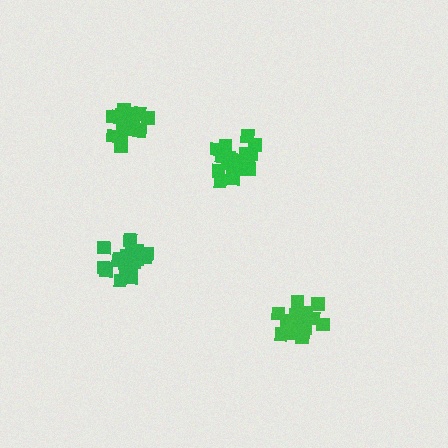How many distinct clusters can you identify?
There are 4 distinct clusters.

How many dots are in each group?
Group 1: 21 dots, Group 2: 16 dots, Group 3: 16 dots, Group 4: 19 dots (72 total).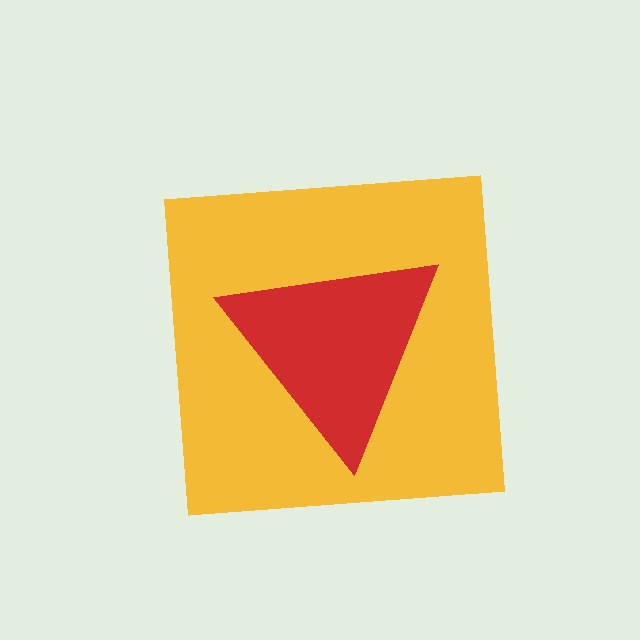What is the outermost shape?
The yellow square.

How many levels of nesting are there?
2.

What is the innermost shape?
The red triangle.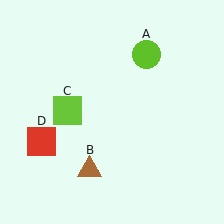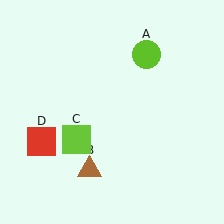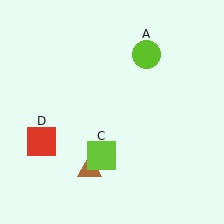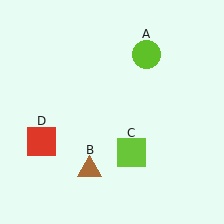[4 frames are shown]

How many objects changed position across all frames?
1 object changed position: lime square (object C).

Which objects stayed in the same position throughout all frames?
Lime circle (object A) and brown triangle (object B) and red square (object D) remained stationary.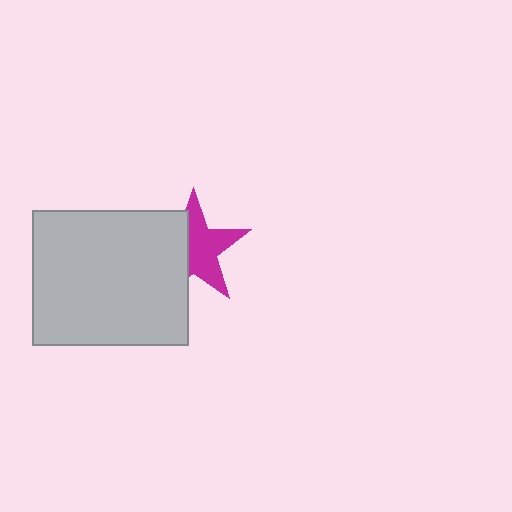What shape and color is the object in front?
The object in front is a light gray rectangle.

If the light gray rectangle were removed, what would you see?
You would see the complete magenta star.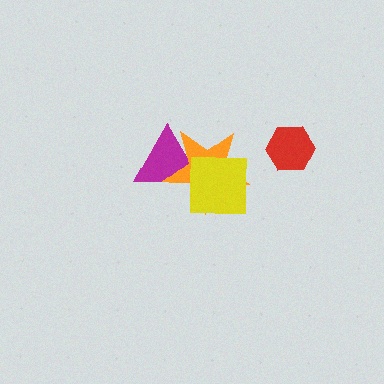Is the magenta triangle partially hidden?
Yes, it is partially covered by another shape.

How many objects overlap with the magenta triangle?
2 objects overlap with the magenta triangle.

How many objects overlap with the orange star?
2 objects overlap with the orange star.